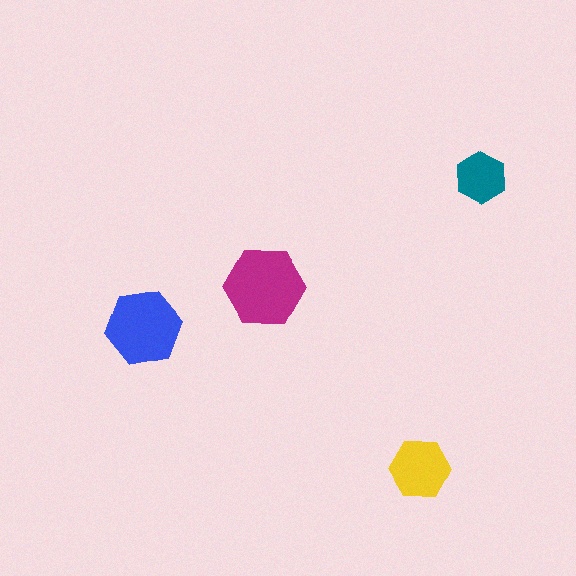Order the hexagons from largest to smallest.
the magenta one, the blue one, the yellow one, the teal one.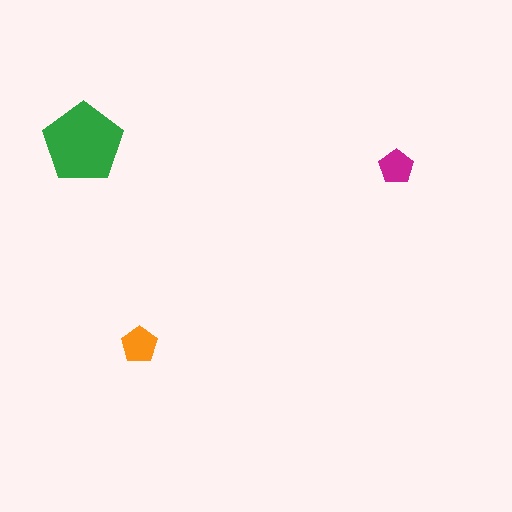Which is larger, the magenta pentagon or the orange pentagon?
The orange one.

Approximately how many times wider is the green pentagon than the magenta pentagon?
About 2.5 times wider.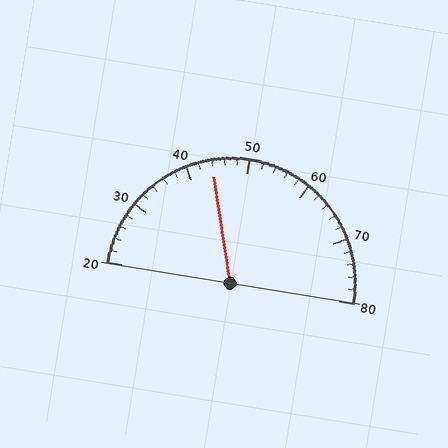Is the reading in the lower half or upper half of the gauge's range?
The reading is in the lower half of the range (20 to 80).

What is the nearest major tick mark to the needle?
The nearest major tick mark is 40.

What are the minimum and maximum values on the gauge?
The gauge ranges from 20 to 80.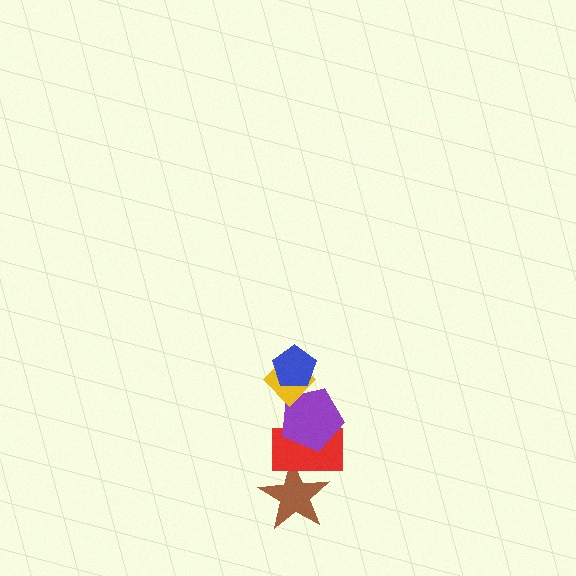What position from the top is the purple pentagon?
The purple pentagon is 3rd from the top.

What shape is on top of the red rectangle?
The purple pentagon is on top of the red rectangle.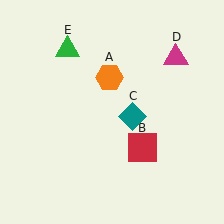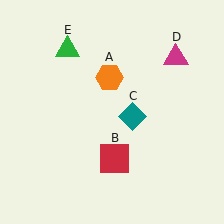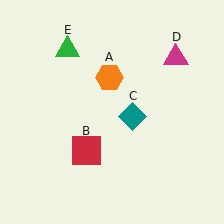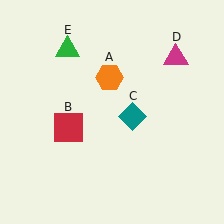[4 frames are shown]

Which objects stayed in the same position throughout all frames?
Orange hexagon (object A) and teal diamond (object C) and magenta triangle (object D) and green triangle (object E) remained stationary.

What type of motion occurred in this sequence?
The red square (object B) rotated clockwise around the center of the scene.